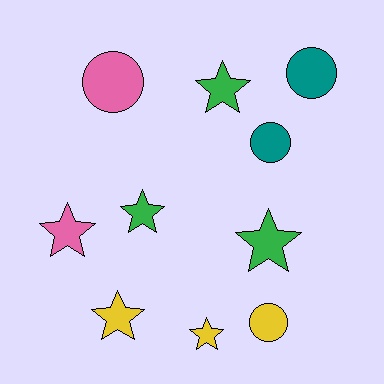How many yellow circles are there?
There is 1 yellow circle.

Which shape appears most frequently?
Star, with 6 objects.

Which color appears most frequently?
Green, with 3 objects.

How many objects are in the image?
There are 10 objects.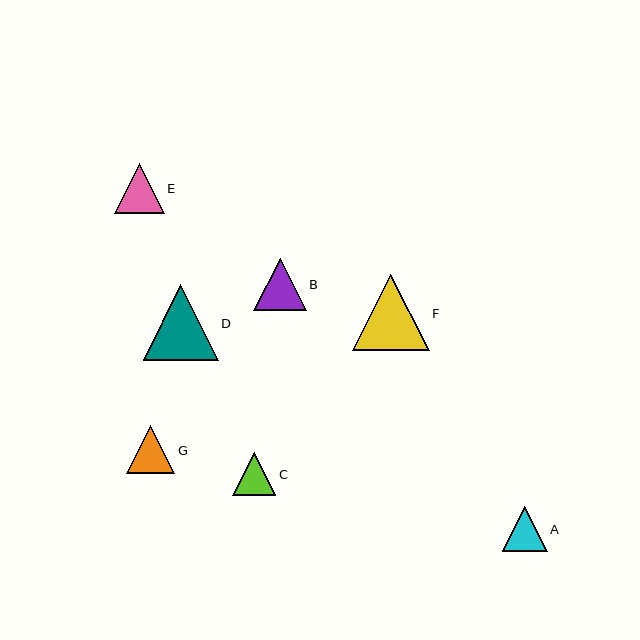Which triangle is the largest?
Triangle F is the largest with a size of approximately 77 pixels.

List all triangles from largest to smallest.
From largest to smallest: F, D, B, E, G, A, C.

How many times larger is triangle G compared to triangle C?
Triangle G is approximately 1.1 times the size of triangle C.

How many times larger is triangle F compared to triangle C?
Triangle F is approximately 1.8 times the size of triangle C.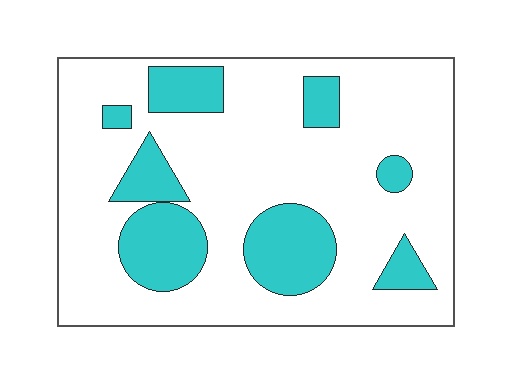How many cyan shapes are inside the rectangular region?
8.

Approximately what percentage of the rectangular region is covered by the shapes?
Approximately 25%.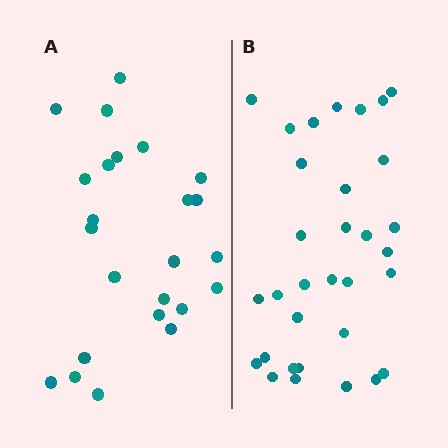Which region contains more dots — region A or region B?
Region B (the right region) has more dots.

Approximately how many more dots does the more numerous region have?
Region B has roughly 8 or so more dots than region A.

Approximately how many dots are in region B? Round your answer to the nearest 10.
About 30 dots. (The exact count is 32, which rounds to 30.)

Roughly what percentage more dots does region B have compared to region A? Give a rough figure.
About 35% more.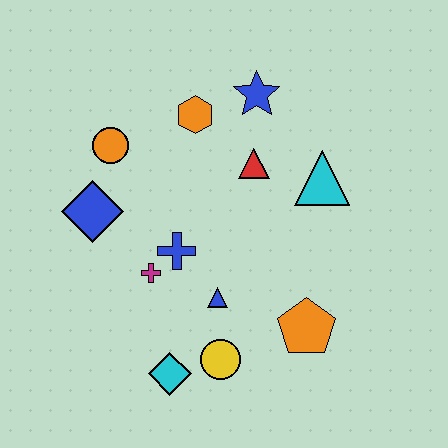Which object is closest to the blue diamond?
The orange circle is closest to the blue diamond.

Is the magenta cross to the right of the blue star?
No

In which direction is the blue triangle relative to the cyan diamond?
The blue triangle is above the cyan diamond.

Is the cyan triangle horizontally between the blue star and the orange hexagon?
No